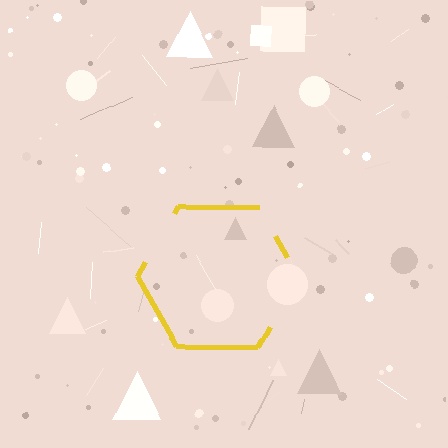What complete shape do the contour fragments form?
The contour fragments form a hexagon.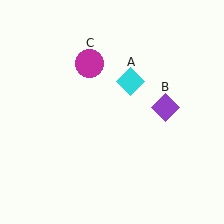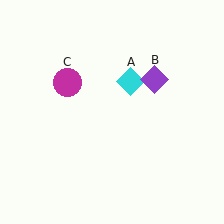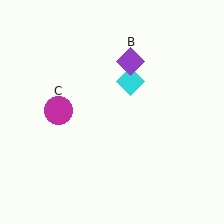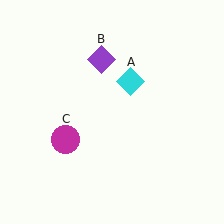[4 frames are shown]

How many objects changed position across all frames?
2 objects changed position: purple diamond (object B), magenta circle (object C).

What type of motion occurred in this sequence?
The purple diamond (object B), magenta circle (object C) rotated counterclockwise around the center of the scene.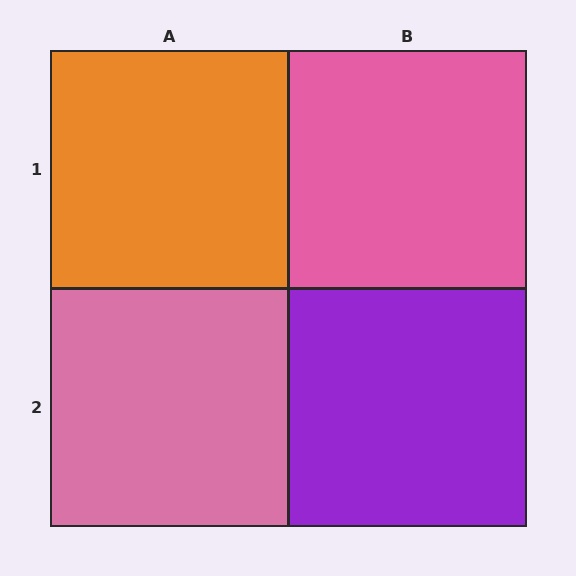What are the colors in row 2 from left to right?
Pink, purple.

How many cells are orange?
1 cell is orange.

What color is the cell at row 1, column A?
Orange.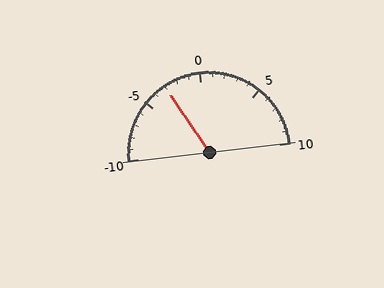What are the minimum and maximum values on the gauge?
The gauge ranges from -10 to 10.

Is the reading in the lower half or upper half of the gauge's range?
The reading is in the lower half of the range (-10 to 10).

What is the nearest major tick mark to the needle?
The nearest major tick mark is -5.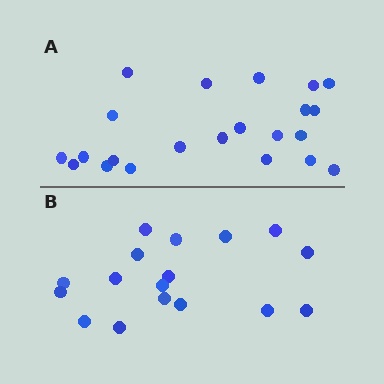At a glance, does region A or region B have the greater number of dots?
Region A (the top region) has more dots.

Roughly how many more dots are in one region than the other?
Region A has about 5 more dots than region B.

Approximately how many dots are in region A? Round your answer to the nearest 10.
About 20 dots. (The exact count is 22, which rounds to 20.)